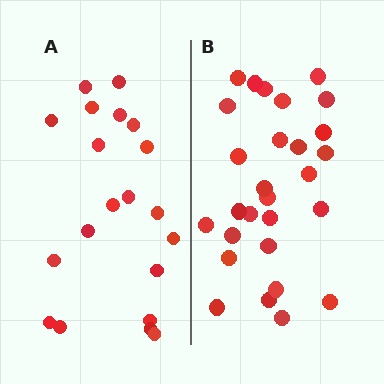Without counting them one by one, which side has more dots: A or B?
Region B (the right region) has more dots.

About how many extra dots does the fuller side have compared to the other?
Region B has roughly 8 or so more dots than region A.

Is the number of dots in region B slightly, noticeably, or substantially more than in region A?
Region B has noticeably more, but not dramatically so. The ratio is roughly 1.4 to 1.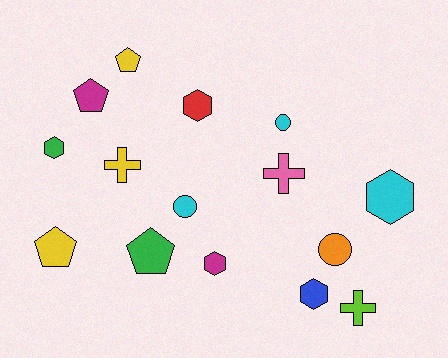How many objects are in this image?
There are 15 objects.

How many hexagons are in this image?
There are 5 hexagons.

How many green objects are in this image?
There are 2 green objects.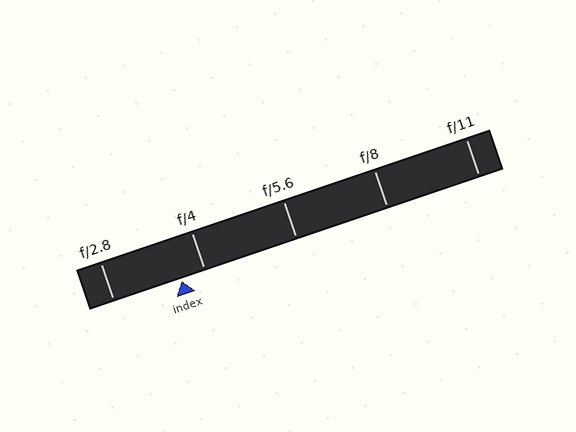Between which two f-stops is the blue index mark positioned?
The index mark is between f/2.8 and f/4.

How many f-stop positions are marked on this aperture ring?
There are 5 f-stop positions marked.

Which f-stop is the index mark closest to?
The index mark is closest to f/4.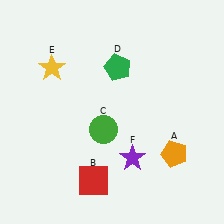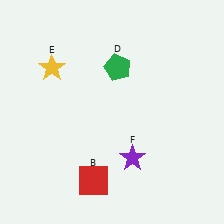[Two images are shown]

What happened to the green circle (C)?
The green circle (C) was removed in Image 2. It was in the bottom-left area of Image 1.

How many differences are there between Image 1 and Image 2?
There are 2 differences between the two images.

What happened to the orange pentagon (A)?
The orange pentagon (A) was removed in Image 2. It was in the bottom-right area of Image 1.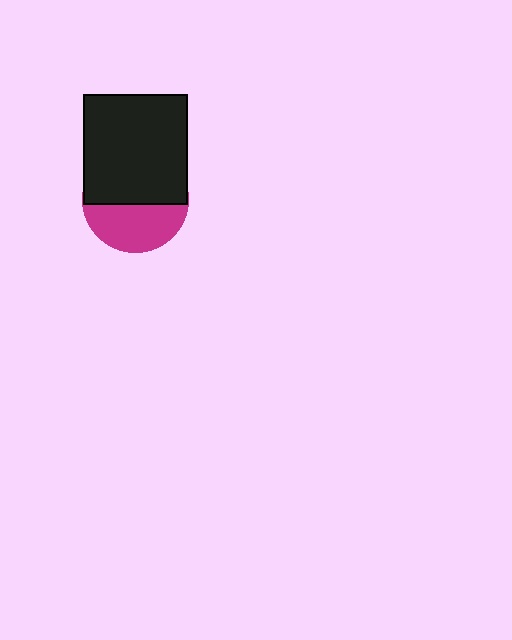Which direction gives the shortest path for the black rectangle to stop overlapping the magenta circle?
Moving up gives the shortest separation.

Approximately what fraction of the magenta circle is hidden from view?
Roughly 57% of the magenta circle is hidden behind the black rectangle.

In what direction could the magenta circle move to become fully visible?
The magenta circle could move down. That would shift it out from behind the black rectangle entirely.